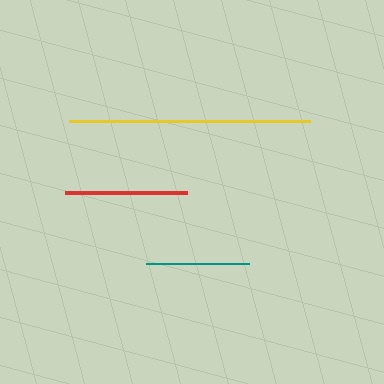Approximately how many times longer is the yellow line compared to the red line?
The yellow line is approximately 2.0 times the length of the red line.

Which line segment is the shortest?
The teal line is the shortest at approximately 103 pixels.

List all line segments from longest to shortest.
From longest to shortest: yellow, red, teal.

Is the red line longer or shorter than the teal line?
The red line is longer than the teal line.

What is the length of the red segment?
The red segment is approximately 122 pixels long.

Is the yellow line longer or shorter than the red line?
The yellow line is longer than the red line.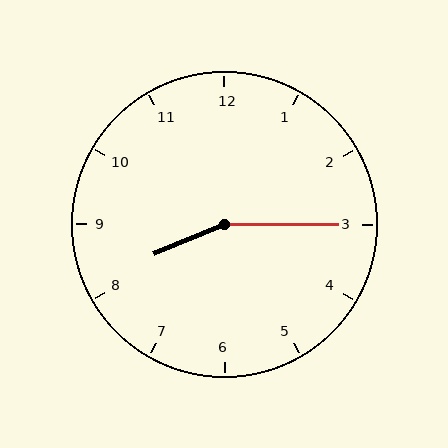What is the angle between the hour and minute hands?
Approximately 158 degrees.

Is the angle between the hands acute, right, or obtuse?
It is obtuse.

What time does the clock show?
8:15.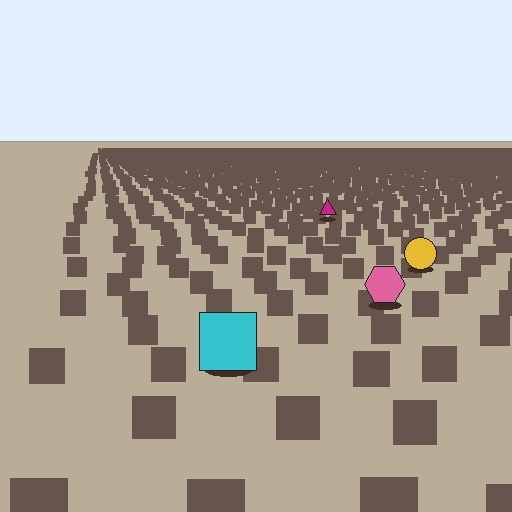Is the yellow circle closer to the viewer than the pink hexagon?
No. The pink hexagon is closer — you can tell from the texture gradient: the ground texture is coarser near it.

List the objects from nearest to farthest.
From nearest to farthest: the cyan square, the pink hexagon, the yellow circle, the magenta triangle.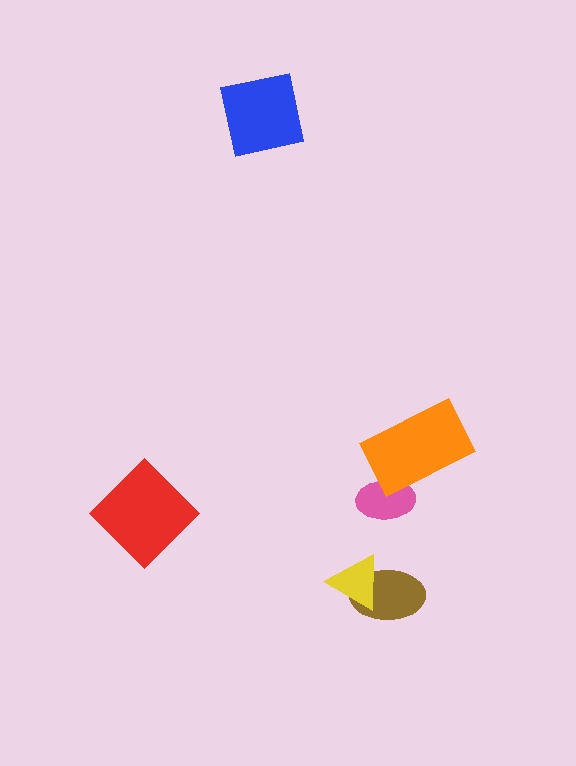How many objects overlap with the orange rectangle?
1 object overlaps with the orange rectangle.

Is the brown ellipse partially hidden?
Yes, it is partially covered by another shape.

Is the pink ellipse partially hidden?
Yes, it is partially covered by another shape.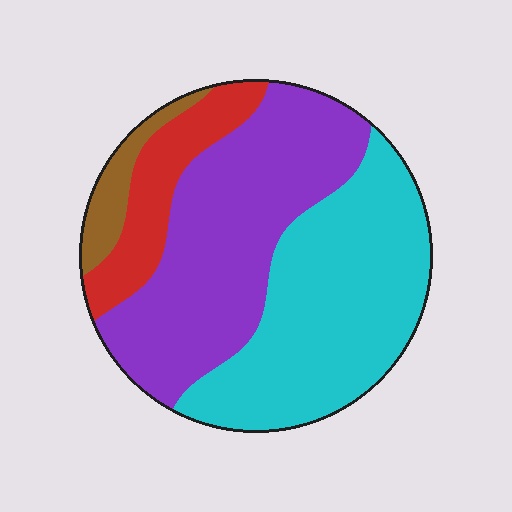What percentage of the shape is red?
Red takes up about one eighth (1/8) of the shape.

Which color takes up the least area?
Brown, at roughly 5%.